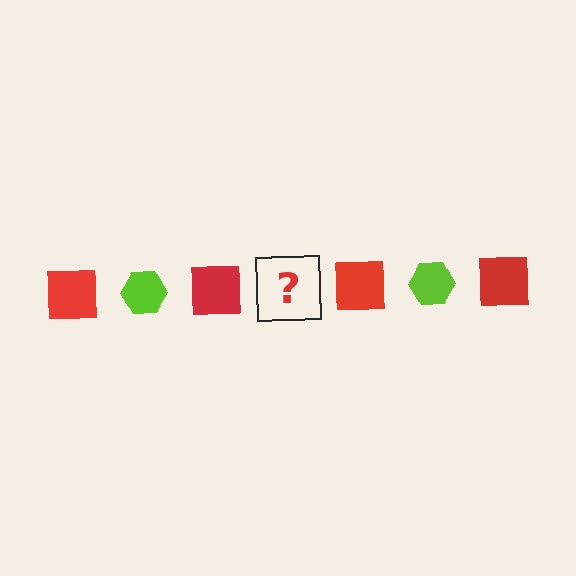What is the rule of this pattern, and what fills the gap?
The rule is that the pattern alternates between red square and lime hexagon. The gap should be filled with a lime hexagon.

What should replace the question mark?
The question mark should be replaced with a lime hexagon.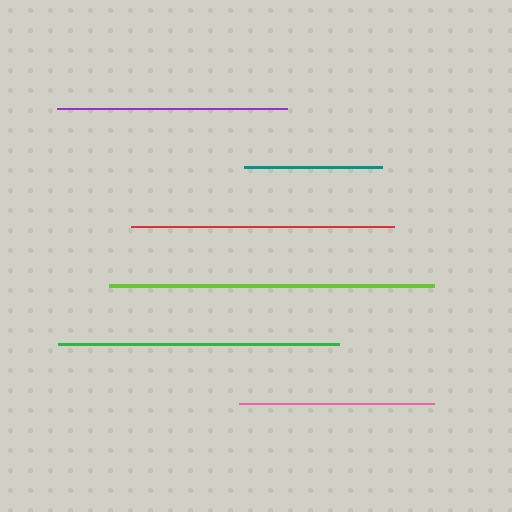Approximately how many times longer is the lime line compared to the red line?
The lime line is approximately 1.2 times the length of the red line.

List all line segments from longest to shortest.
From longest to shortest: lime, green, red, purple, pink, teal.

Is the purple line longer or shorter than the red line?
The red line is longer than the purple line.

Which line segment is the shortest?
The teal line is the shortest at approximately 139 pixels.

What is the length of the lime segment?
The lime segment is approximately 325 pixels long.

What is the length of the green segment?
The green segment is approximately 282 pixels long.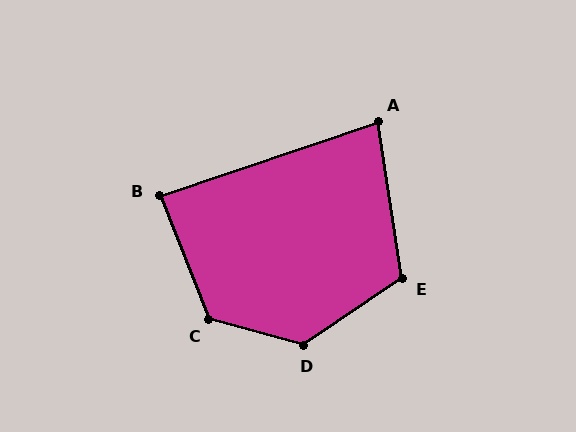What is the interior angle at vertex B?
Approximately 87 degrees (approximately right).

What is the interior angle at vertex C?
Approximately 127 degrees (obtuse).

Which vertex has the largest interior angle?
D, at approximately 131 degrees.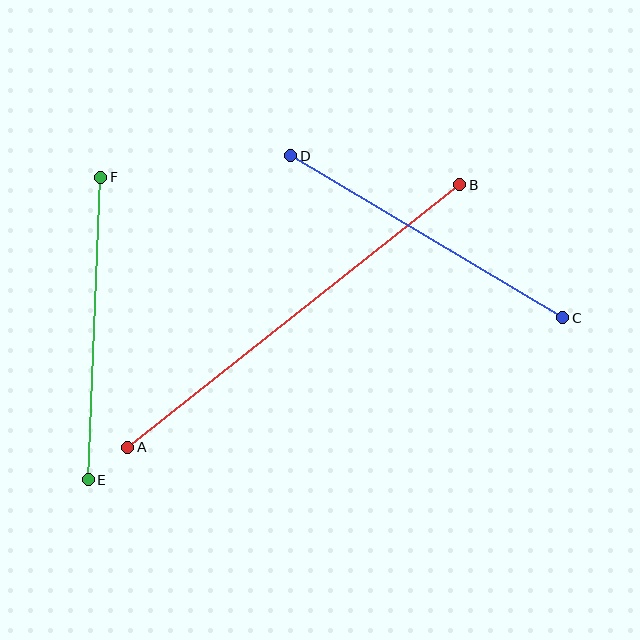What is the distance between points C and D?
The distance is approximately 316 pixels.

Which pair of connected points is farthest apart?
Points A and B are farthest apart.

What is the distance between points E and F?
The distance is approximately 303 pixels.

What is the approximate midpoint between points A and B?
The midpoint is at approximately (294, 316) pixels.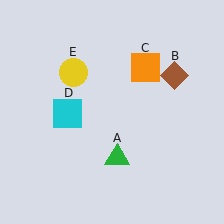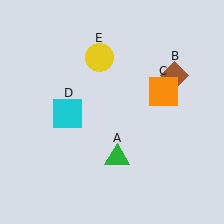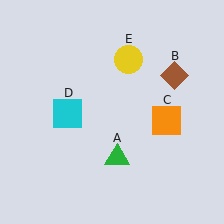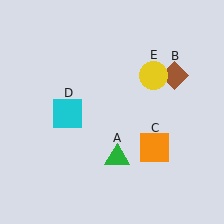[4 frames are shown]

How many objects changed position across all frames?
2 objects changed position: orange square (object C), yellow circle (object E).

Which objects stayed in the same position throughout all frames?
Green triangle (object A) and brown diamond (object B) and cyan square (object D) remained stationary.